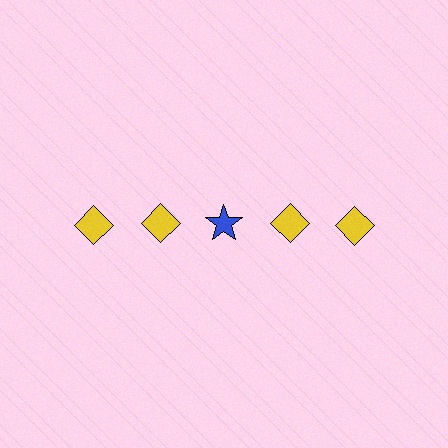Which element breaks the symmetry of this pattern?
The blue star in the top row, center column breaks the symmetry. All other shapes are yellow diamonds.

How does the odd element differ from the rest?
It differs in both color (blue instead of yellow) and shape (star instead of diamond).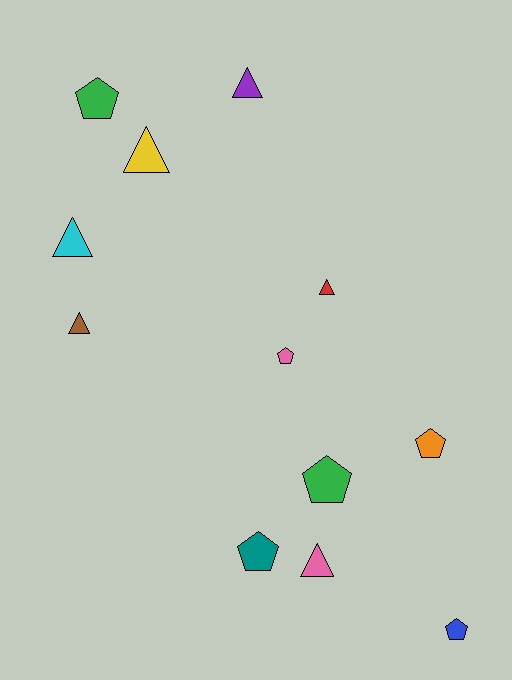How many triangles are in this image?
There are 6 triangles.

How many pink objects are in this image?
There are 2 pink objects.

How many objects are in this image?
There are 12 objects.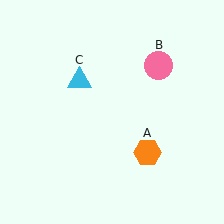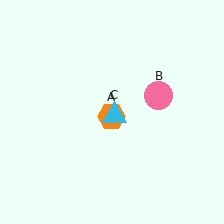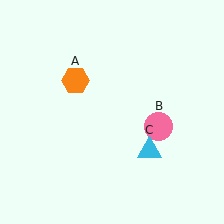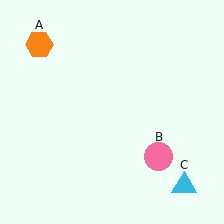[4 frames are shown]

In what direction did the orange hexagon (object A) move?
The orange hexagon (object A) moved up and to the left.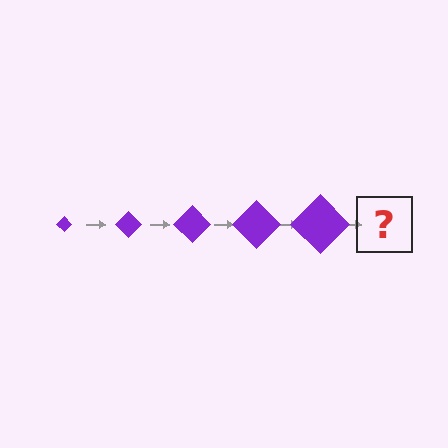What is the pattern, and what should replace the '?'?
The pattern is that the diamond gets progressively larger each step. The '?' should be a purple diamond, larger than the previous one.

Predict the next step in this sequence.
The next step is a purple diamond, larger than the previous one.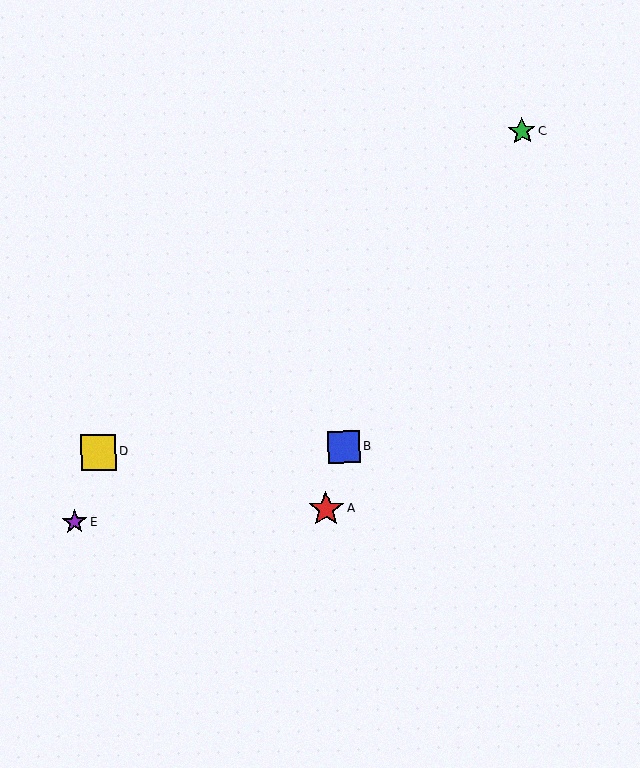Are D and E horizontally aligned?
No, D is at y≈452 and E is at y≈522.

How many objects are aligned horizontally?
2 objects (B, D) are aligned horizontally.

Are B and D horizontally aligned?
Yes, both are at y≈447.